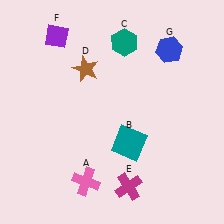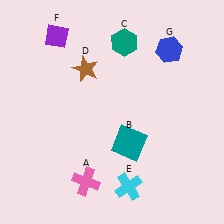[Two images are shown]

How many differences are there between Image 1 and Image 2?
There is 1 difference between the two images.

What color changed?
The cross (E) changed from magenta in Image 1 to cyan in Image 2.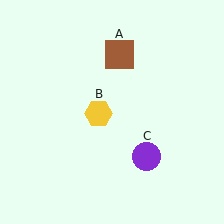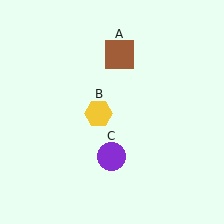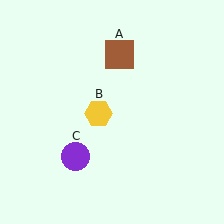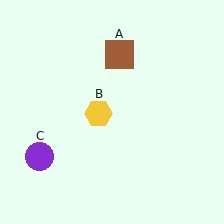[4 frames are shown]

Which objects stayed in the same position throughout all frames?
Brown square (object A) and yellow hexagon (object B) remained stationary.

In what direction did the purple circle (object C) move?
The purple circle (object C) moved left.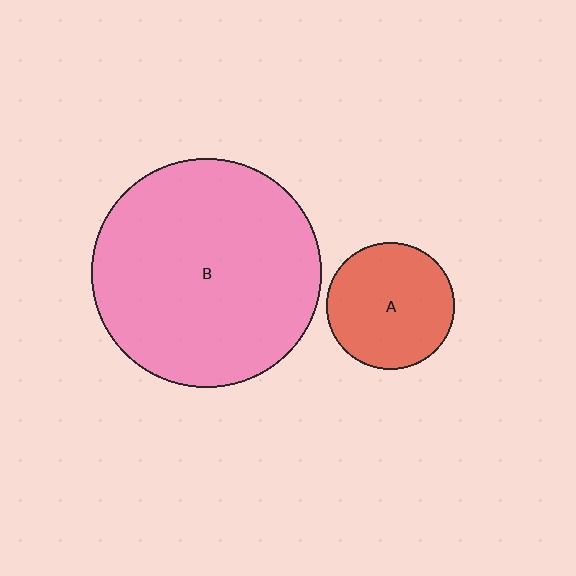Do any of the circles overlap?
No, none of the circles overlap.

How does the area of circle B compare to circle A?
Approximately 3.2 times.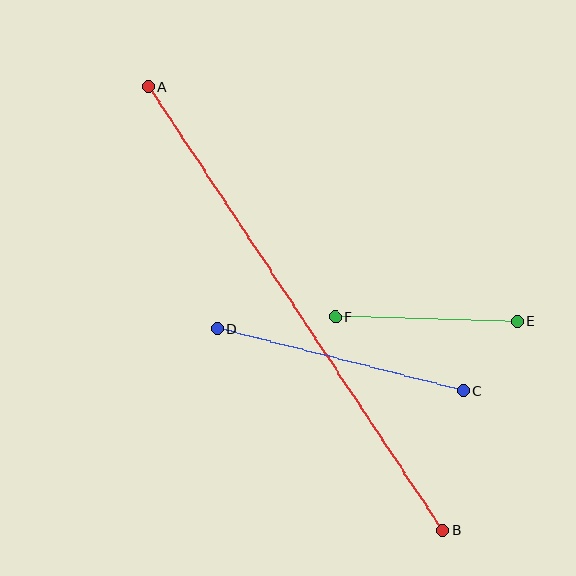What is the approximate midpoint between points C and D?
The midpoint is at approximately (340, 360) pixels.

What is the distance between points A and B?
The distance is approximately 533 pixels.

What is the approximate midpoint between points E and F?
The midpoint is at approximately (426, 319) pixels.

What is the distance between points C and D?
The distance is approximately 254 pixels.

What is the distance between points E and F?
The distance is approximately 182 pixels.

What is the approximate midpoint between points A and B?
The midpoint is at approximately (295, 308) pixels.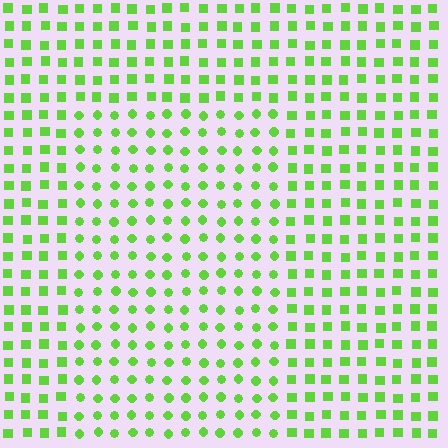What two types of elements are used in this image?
The image uses circles inside the rectangle region and squares outside it.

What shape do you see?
I see a rectangle.